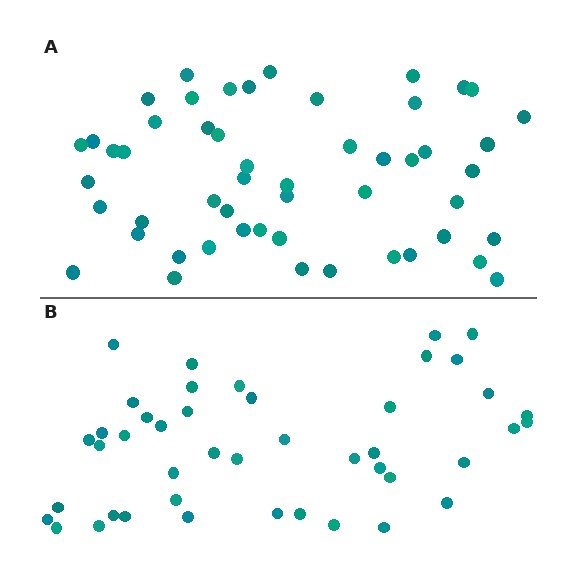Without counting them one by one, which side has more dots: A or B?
Region A (the top region) has more dots.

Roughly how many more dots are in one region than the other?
Region A has roughly 8 or so more dots than region B.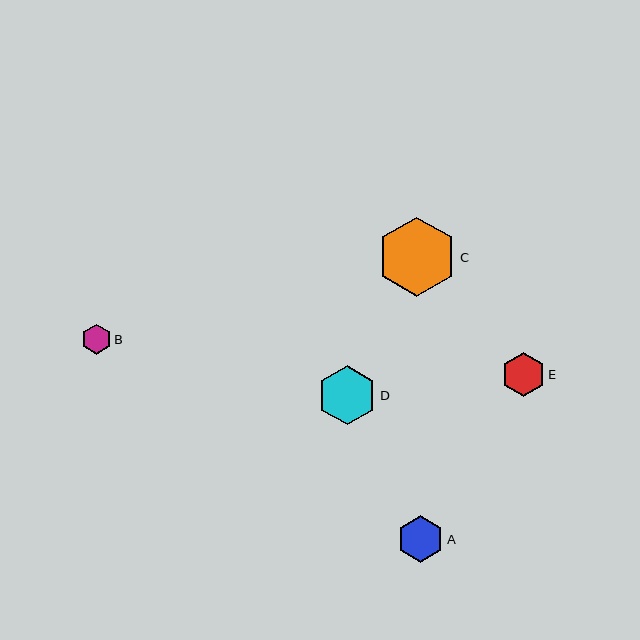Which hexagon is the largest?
Hexagon C is the largest with a size of approximately 80 pixels.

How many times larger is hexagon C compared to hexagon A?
Hexagon C is approximately 1.7 times the size of hexagon A.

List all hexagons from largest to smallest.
From largest to smallest: C, D, A, E, B.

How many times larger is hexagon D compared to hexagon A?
Hexagon D is approximately 1.3 times the size of hexagon A.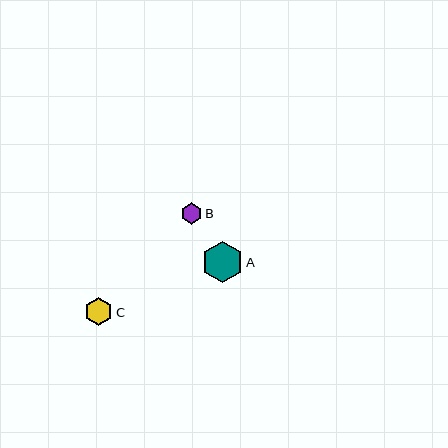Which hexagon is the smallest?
Hexagon B is the smallest with a size of approximately 21 pixels.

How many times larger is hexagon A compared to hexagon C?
Hexagon A is approximately 1.5 times the size of hexagon C.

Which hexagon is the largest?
Hexagon A is the largest with a size of approximately 42 pixels.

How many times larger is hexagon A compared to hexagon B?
Hexagon A is approximately 1.9 times the size of hexagon B.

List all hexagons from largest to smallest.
From largest to smallest: A, C, B.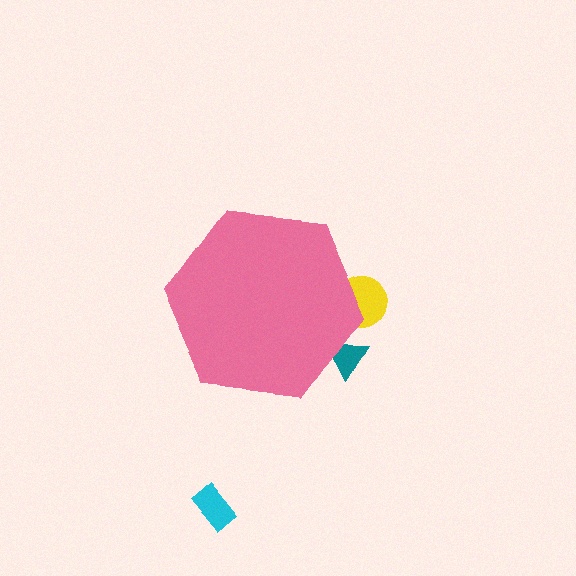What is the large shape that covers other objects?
A pink hexagon.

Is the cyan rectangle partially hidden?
No, the cyan rectangle is fully visible.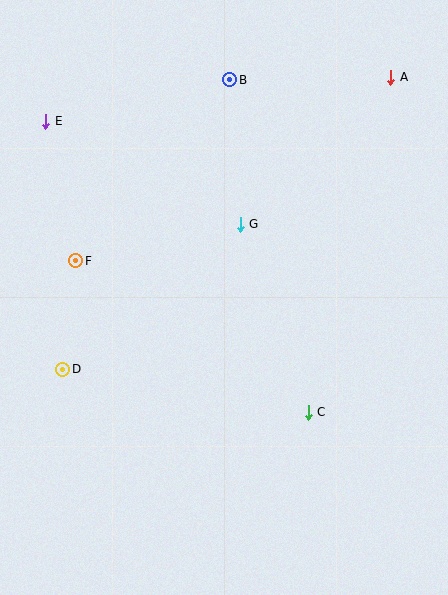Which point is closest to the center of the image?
Point G at (240, 224) is closest to the center.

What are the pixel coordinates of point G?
Point G is at (240, 224).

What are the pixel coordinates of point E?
Point E is at (46, 121).